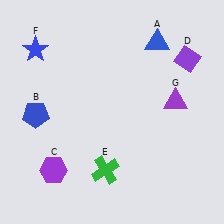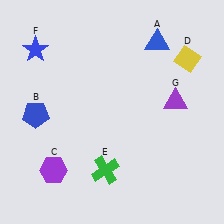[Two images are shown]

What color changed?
The diamond (D) changed from purple in Image 1 to yellow in Image 2.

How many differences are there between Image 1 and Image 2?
There is 1 difference between the two images.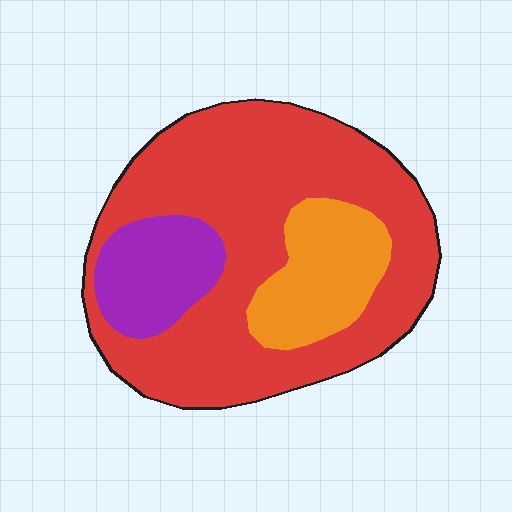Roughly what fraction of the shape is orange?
Orange takes up about one sixth (1/6) of the shape.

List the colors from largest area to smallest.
From largest to smallest: red, orange, purple.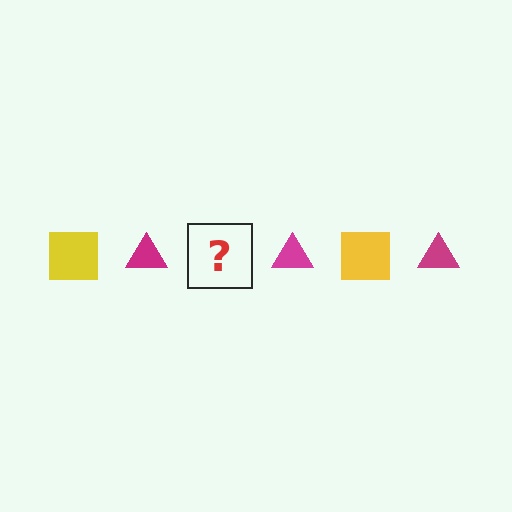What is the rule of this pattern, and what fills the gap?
The rule is that the pattern alternates between yellow square and magenta triangle. The gap should be filled with a yellow square.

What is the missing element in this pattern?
The missing element is a yellow square.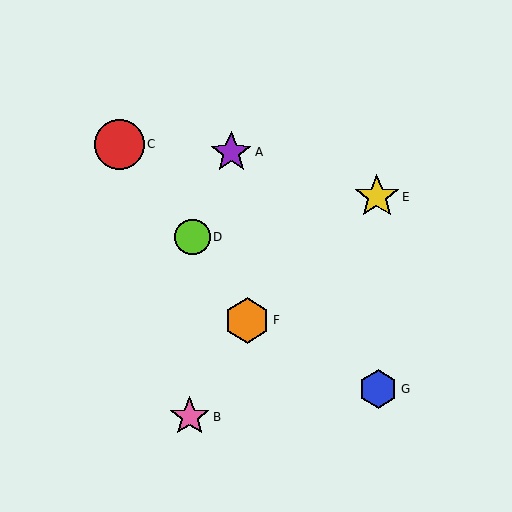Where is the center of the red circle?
The center of the red circle is at (119, 144).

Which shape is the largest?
The red circle (labeled C) is the largest.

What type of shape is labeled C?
Shape C is a red circle.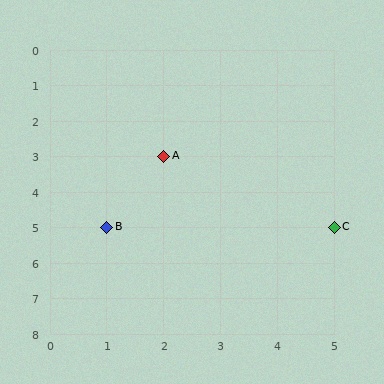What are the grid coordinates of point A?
Point A is at grid coordinates (2, 3).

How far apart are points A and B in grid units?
Points A and B are 1 column and 2 rows apart (about 2.2 grid units diagonally).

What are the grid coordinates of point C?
Point C is at grid coordinates (5, 5).